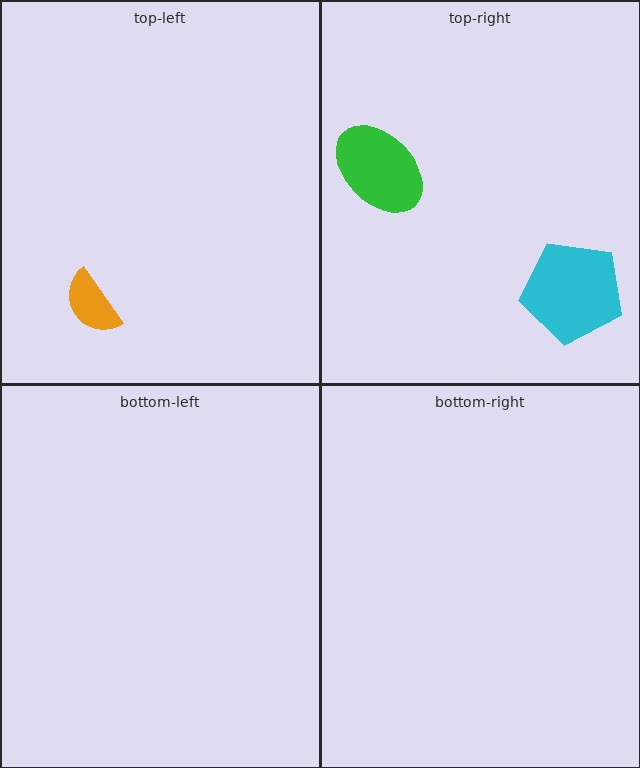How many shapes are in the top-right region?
2.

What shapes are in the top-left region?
The orange semicircle.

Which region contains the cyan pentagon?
The top-right region.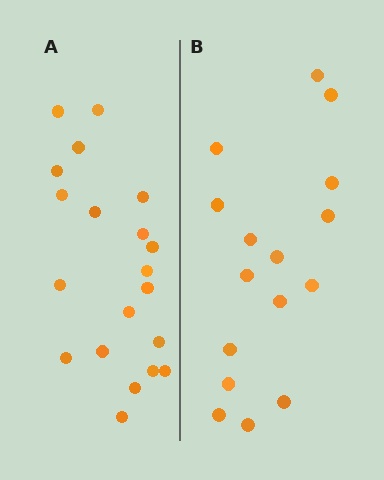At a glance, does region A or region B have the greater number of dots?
Region A (the left region) has more dots.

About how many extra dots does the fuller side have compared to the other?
Region A has about 4 more dots than region B.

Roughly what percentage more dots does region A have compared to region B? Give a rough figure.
About 25% more.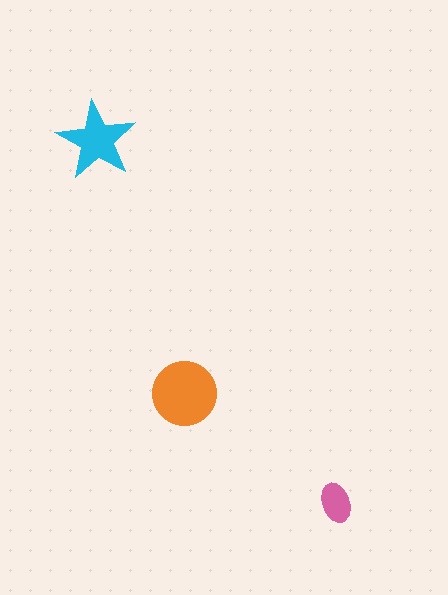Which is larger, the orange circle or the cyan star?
The orange circle.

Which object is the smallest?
The pink ellipse.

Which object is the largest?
The orange circle.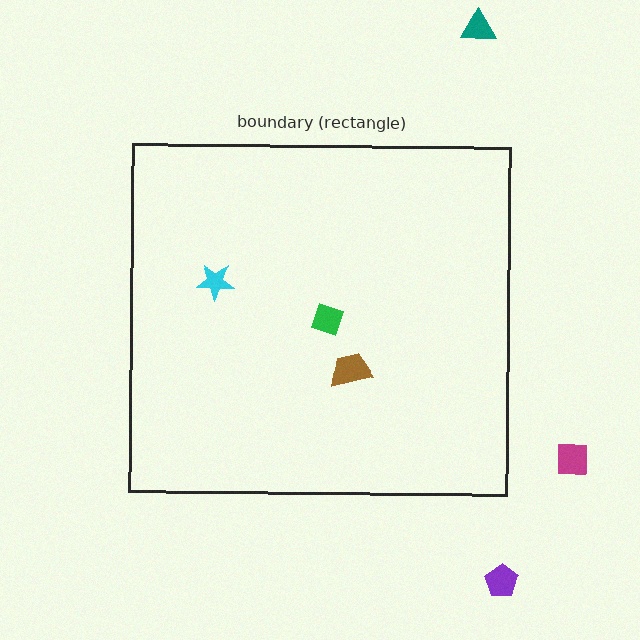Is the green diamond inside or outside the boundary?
Inside.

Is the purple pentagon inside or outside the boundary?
Outside.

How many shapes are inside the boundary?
3 inside, 3 outside.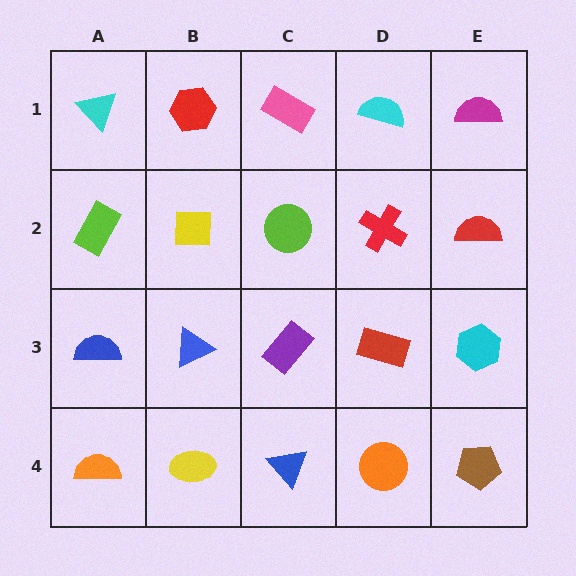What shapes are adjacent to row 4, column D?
A red rectangle (row 3, column D), a blue triangle (row 4, column C), a brown pentagon (row 4, column E).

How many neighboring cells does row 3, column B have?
4.